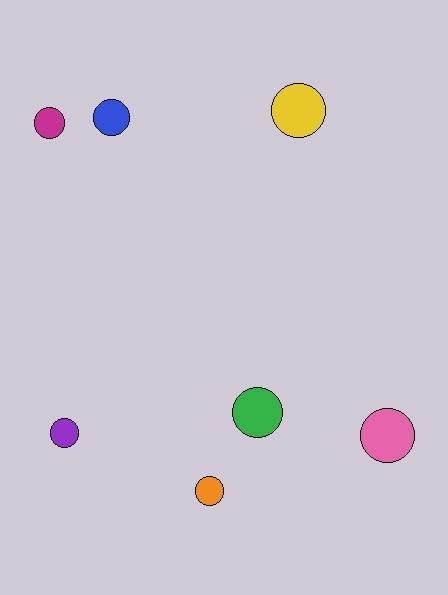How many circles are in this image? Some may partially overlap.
There are 7 circles.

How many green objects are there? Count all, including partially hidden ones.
There is 1 green object.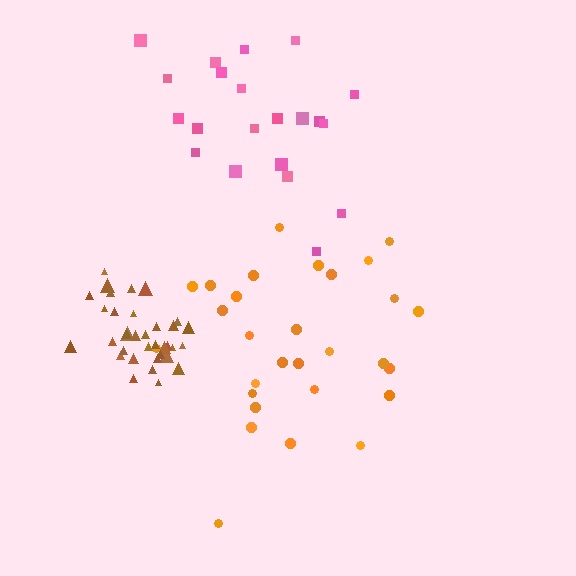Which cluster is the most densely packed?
Brown.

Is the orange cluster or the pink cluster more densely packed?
Orange.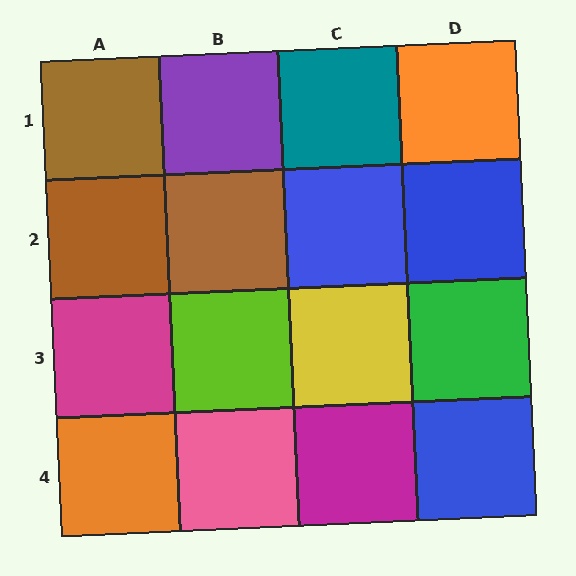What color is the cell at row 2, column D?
Blue.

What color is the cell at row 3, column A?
Magenta.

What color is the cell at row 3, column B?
Lime.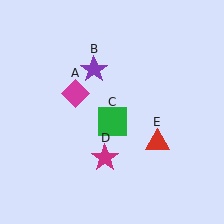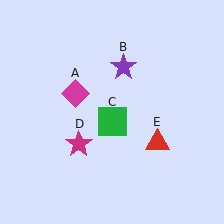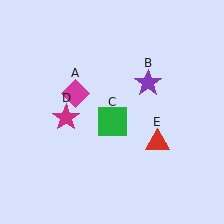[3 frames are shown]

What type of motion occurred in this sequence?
The purple star (object B), magenta star (object D) rotated clockwise around the center of the scene.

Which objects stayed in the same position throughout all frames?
Magenta diamond (object A) and green square (object C) and red triangle (object E) remained stationary.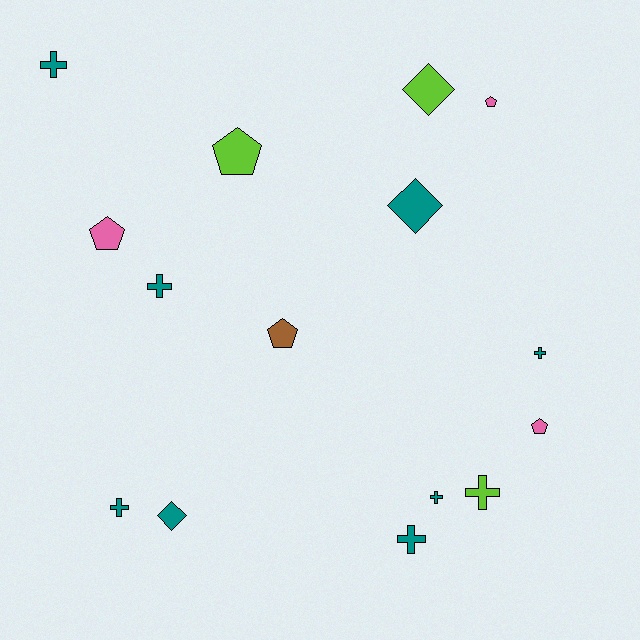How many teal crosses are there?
There are 6 teal crosses.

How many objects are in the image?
There are 15 objects.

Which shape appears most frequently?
Cross, with 7 objects.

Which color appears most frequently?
Teal, with 8 objects.